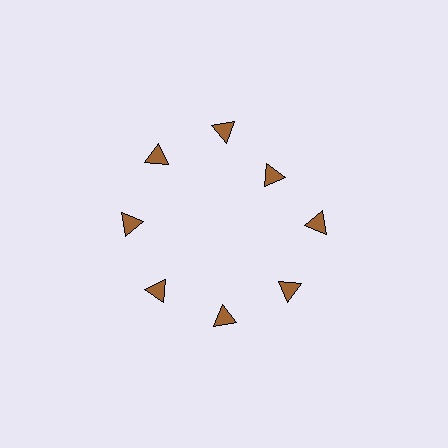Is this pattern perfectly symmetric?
No. The 8 brown triangles are arranged in a ring, but one element near the 2 o'clock position is pulled inward toward the center, breaking the 8-fold rotational symmetry.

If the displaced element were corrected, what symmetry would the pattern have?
It would have 8-fold rotational symmetry — the pattern would map onto itself every 45 degrees.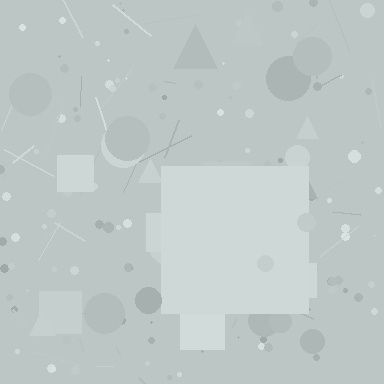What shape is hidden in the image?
A square is hidden in the image.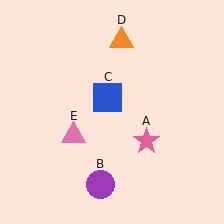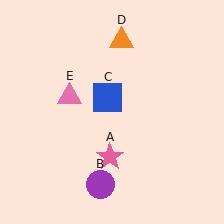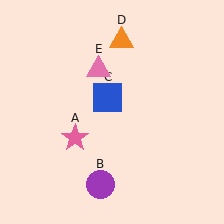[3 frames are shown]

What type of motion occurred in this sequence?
The pink star (object A), pink triangle (object E) rotated clockwise around the center of the scene.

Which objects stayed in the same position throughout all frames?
Purple circle (object B) and blue square (object C) and orange triangle (object D) remained stationary.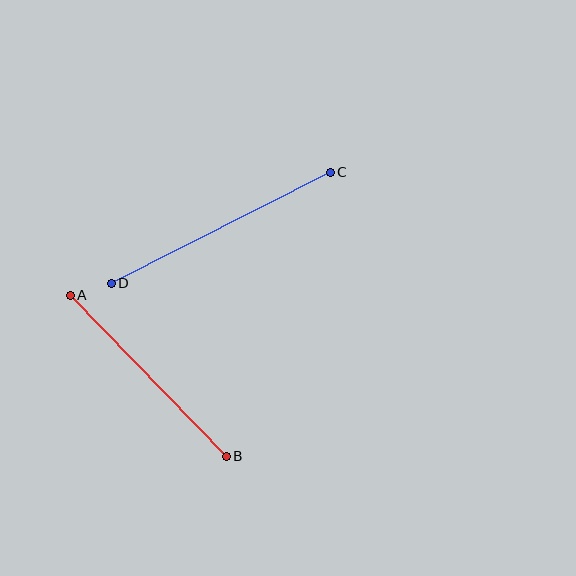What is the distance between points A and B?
The distance is approximately 224 pixels.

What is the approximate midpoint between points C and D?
The midpoint is at approximately (221, 228) pixels.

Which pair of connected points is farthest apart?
Points C and D are farthest apart.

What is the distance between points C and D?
The distance is approximately 246 pixels.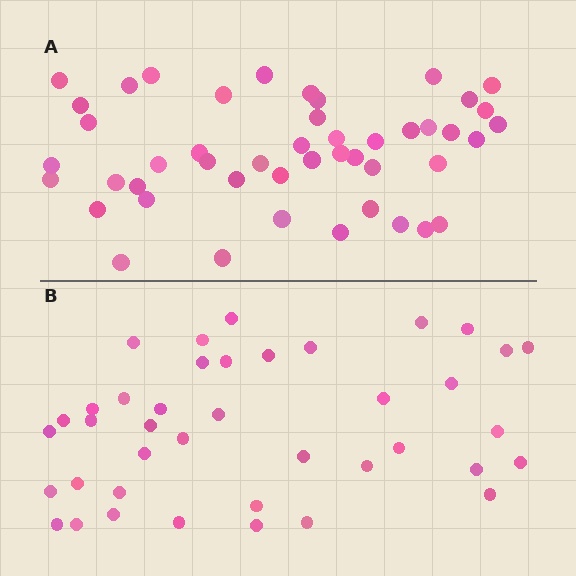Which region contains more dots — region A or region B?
Region A (the top region) has more dots.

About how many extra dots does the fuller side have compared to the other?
Region A has roughly 8 or so more dots than region B.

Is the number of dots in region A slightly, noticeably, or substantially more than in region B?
Region A has only slightly more — the two regions are fairly close. The ratio is roughly 1.2 to 1.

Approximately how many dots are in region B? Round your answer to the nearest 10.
About 40 dots.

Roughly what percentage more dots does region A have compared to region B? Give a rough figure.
About 20% more.